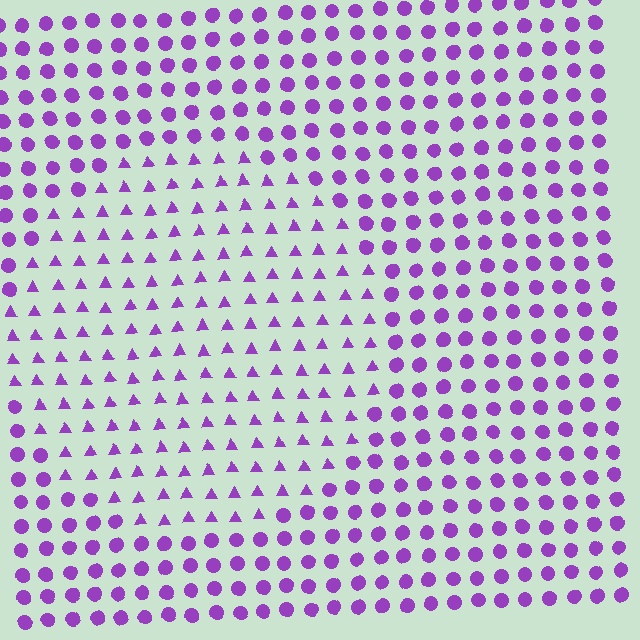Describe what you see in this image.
The image is filled with small purple elements arranged in a uniform grid. A circle-shaped region contains triangles, while the surrounding area contains circles. The boundary is defined purely by the change in element shape.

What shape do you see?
I see a circle.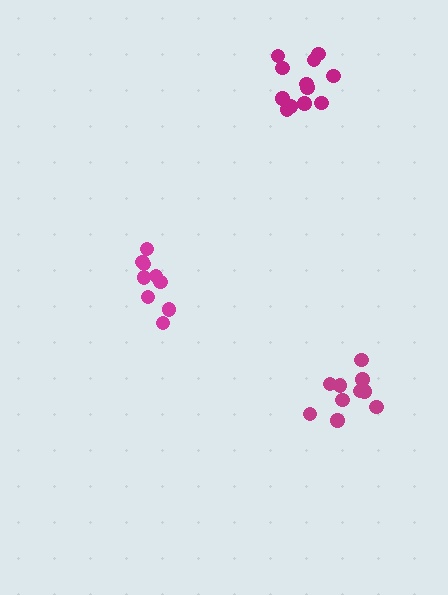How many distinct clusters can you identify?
There are 3 distinct clusters.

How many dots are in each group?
Group 1: 10 dots, Group 2: 12 dots, Group 3: 9 dots (31 total).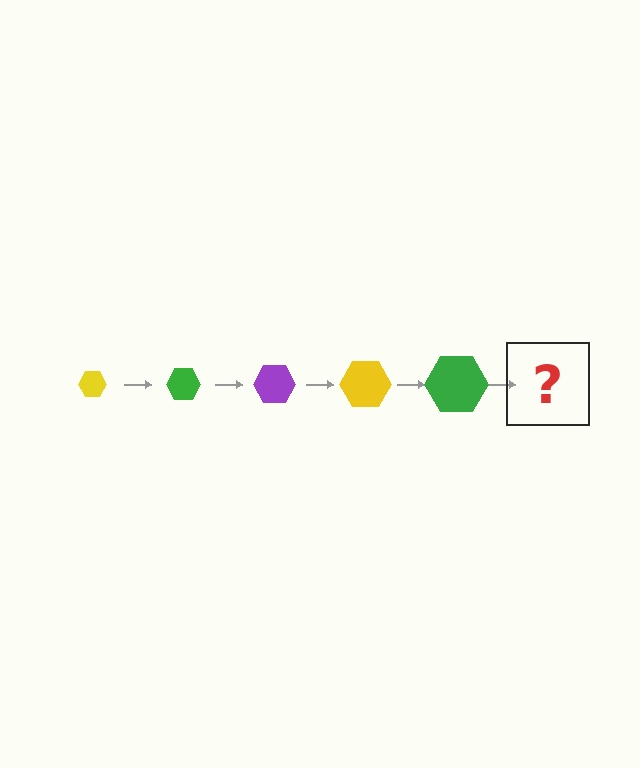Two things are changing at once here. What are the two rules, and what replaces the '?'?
The two rules are that the hexagon grows larger each step and the color cycles through yellow, green, and purple. The '?' should be a purple hexagon, larger than the previous one.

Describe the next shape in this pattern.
It should be a purple hexagon, larger than the previous one.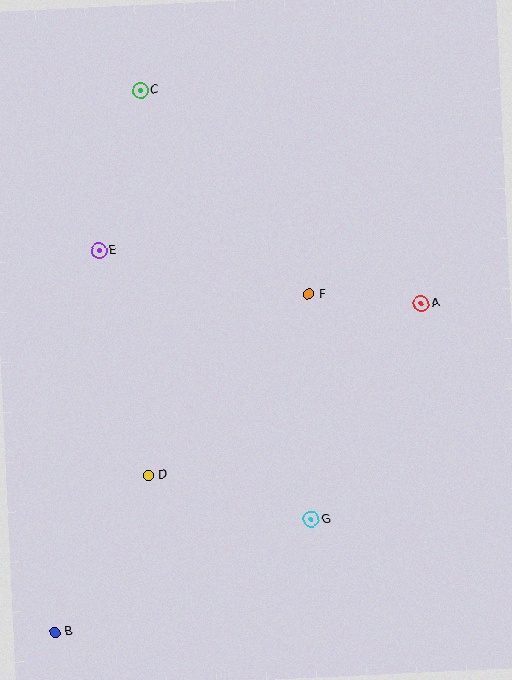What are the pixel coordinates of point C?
Point C is at (140, 91).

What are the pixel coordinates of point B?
Point B is at (55, 632).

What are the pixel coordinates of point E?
Point E is at (99, 250).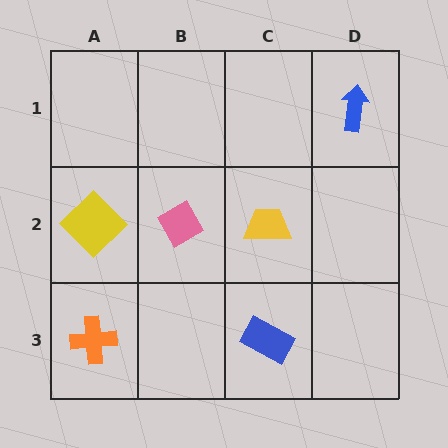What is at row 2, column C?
A yellow trapezoid.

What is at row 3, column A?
An orange cross.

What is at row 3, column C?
A blue rectangle.